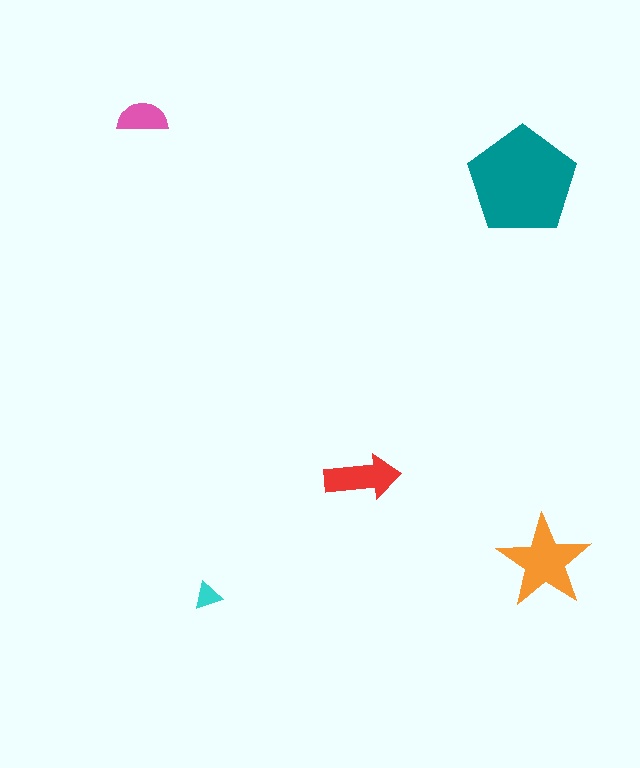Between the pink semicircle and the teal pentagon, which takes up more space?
The teal pentagon.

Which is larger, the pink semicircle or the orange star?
The orange star.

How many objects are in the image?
There are 5 objects in the image.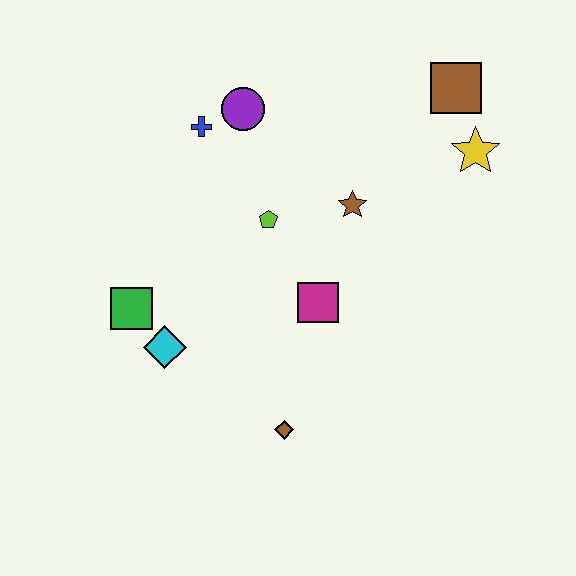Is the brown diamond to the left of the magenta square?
Yes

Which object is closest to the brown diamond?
The magenta square is closest to the brown diamond.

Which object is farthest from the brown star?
The green square is farthest from the brown star.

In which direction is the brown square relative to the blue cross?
The brown square is to the right of the blue cross.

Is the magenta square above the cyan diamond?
Yes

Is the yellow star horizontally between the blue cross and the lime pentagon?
No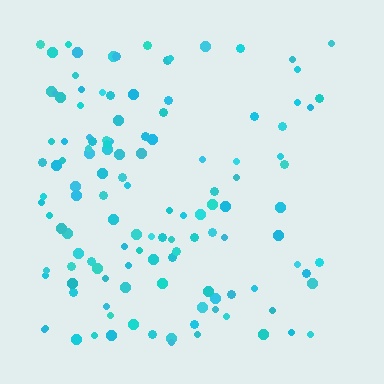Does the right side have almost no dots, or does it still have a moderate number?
Still a moderate number, just noticeably fewer than the left.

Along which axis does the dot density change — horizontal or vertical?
Horizontal.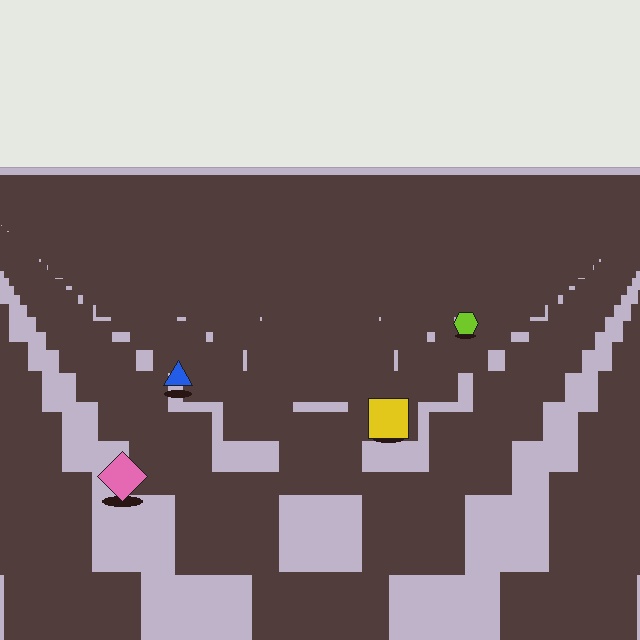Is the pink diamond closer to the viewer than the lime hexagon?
Yes. The pink diamond is closer — you can tell from the texture gradient: the ground texture is coarser near it.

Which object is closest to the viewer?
The pink diamond is closest. The texture marks near it are larger and more spread out.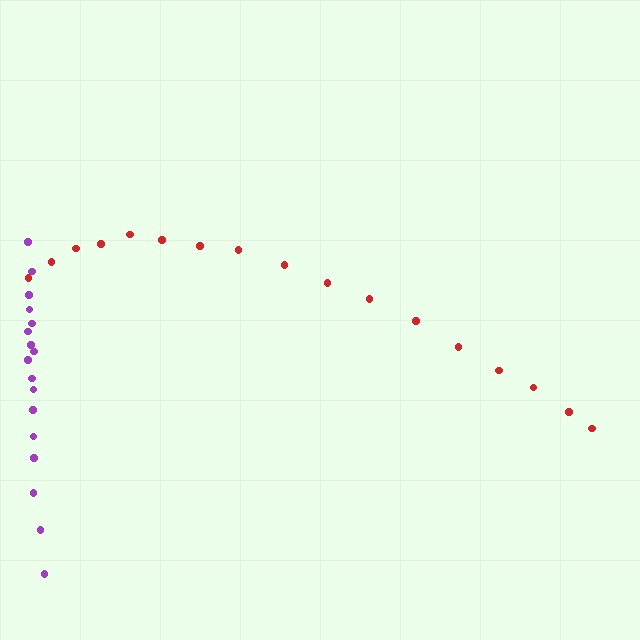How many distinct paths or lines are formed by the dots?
There are 2 distinct paths.